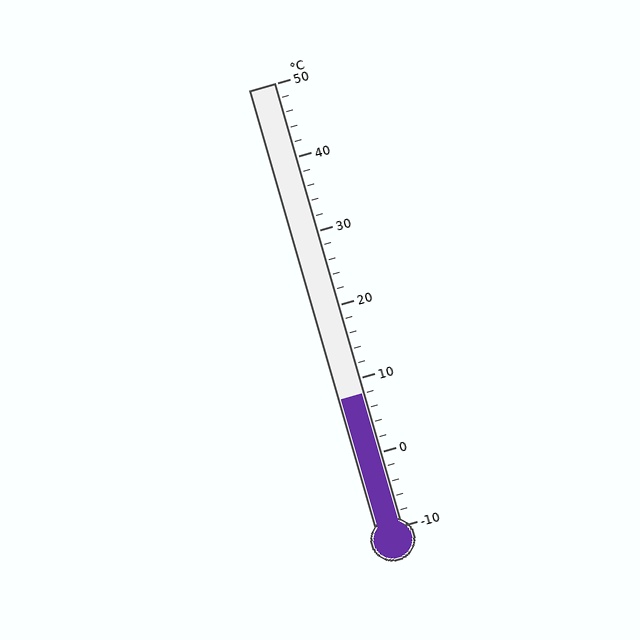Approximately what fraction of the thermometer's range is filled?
The thermometer is filled to approximately 30% of its range.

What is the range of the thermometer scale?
The thermometer scale ranges from -10°C to 50°C.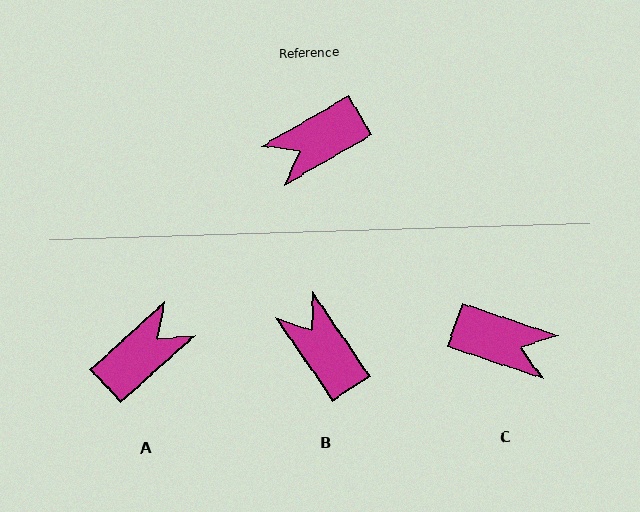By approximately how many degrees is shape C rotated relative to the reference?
Approximately 131 degrees counter-clockwise.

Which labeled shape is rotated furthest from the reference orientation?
A, about 168 degrees away.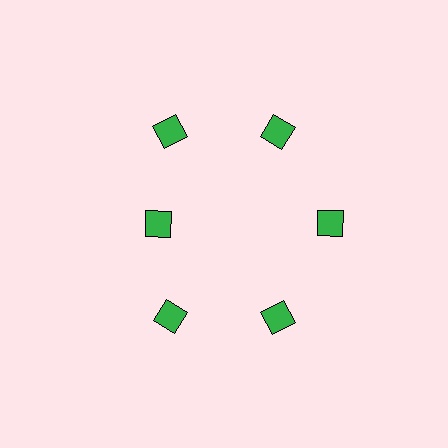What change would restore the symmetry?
The symmetry would be restored by moving it outward, back onto the ring so that all 6 diamonds sit at equal angles and equal distance from the center.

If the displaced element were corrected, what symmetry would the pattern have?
It would have 6-fold rotational symmetry — the pattern would map onto itself every 60 degrees.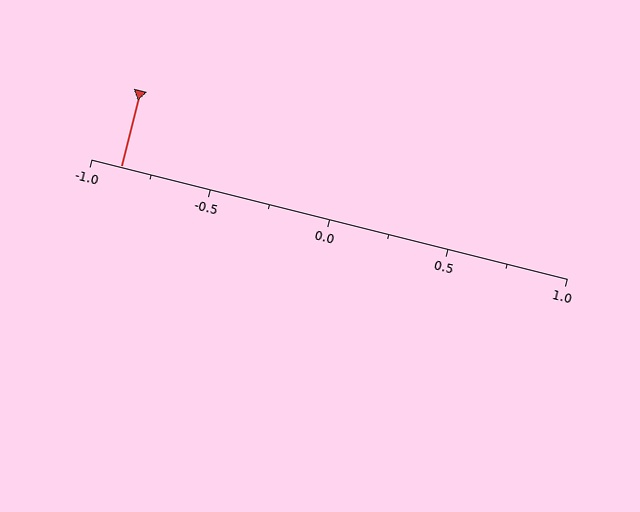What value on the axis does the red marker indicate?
The marker indicates approximately -0.88.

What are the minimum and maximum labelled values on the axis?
The axis runs from -1.0 to 1.0.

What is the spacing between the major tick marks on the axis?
The major ticks are spaced 0.5 apart.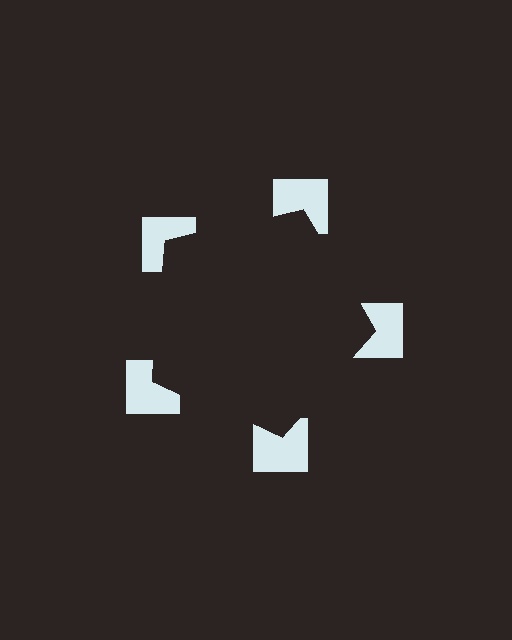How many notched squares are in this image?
There are 5 — one at each vertex of the illusory pentagon.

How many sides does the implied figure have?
5 sides.